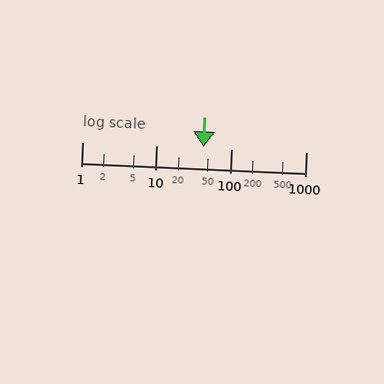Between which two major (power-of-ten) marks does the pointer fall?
The pointer is between 10 and 100.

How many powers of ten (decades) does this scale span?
The scale spans 3 decades, from 1 to 1000.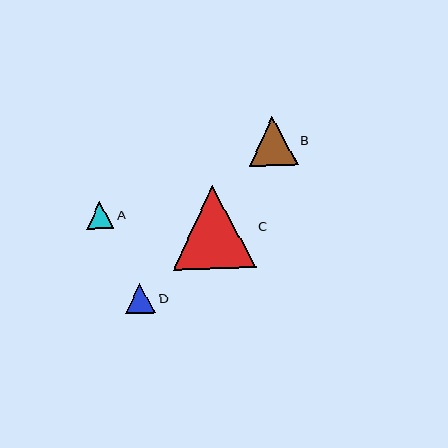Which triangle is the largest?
Triangle C is the largest with a size of approximately 84 pixels.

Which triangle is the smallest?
Triangle A is the smallest with a size of approximately 27 pixels.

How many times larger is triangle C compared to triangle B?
Triangle C is approximately 1.7 times the size of triangle B.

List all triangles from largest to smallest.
From largest to smallest: C, B, D, A.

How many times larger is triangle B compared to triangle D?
Triangle B is approximately 1.6 times the size of triangle D.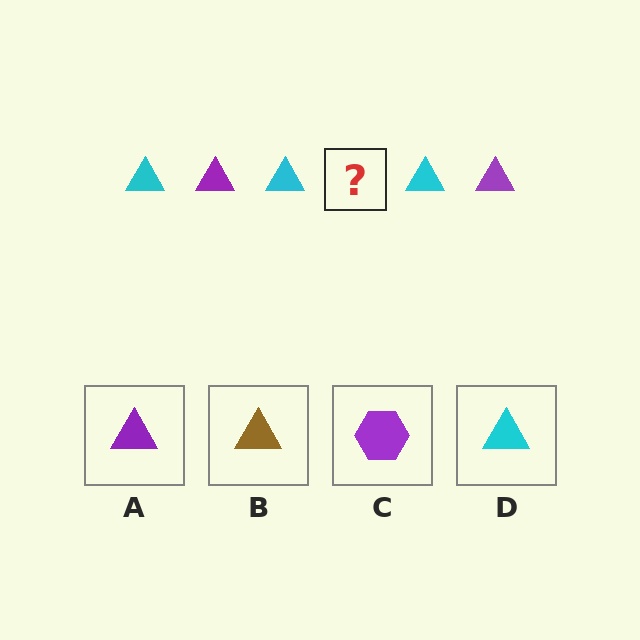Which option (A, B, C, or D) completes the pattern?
A.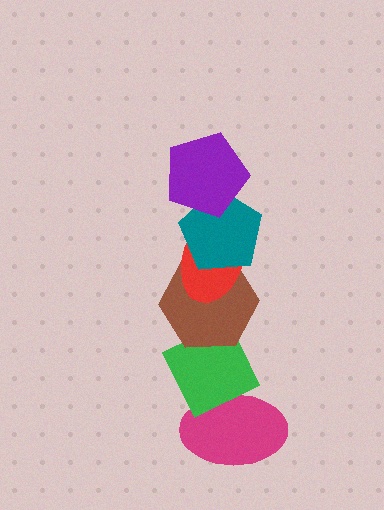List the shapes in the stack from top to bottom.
From top to bottom: the purple pentagon, the teal pentagon, the red ellipse, the brown hexagon, the green diamond, the magenta ellipse.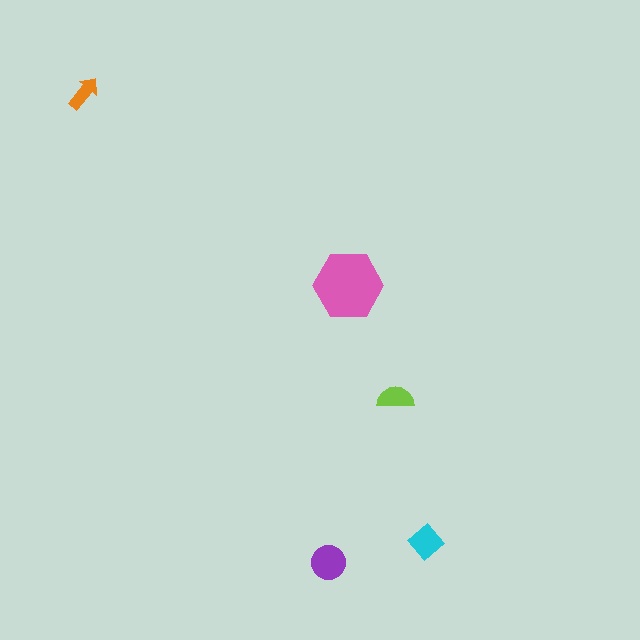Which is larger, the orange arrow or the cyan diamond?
The cyan diamond.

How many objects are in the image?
There are 5 objects in the image.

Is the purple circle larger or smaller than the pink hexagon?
Smaller.